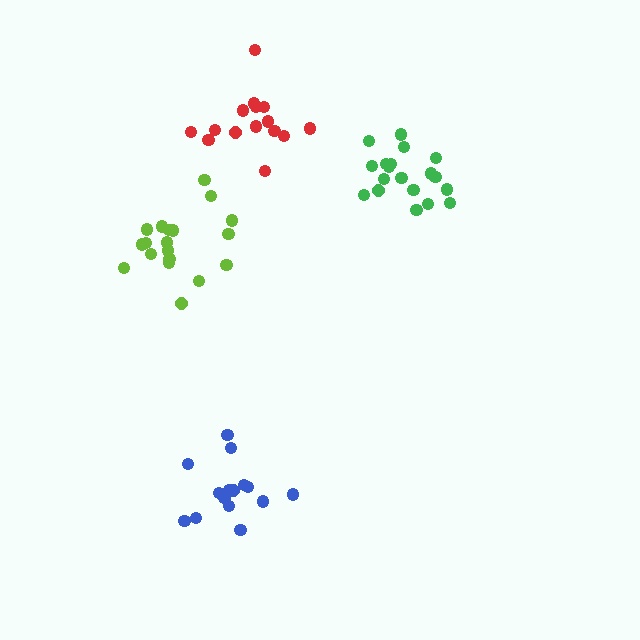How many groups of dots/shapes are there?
There are 4 groups.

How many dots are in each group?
Group 1: 19 dots, Group 2: 15 dots, Group 3: 15 dots, Group 4: 19 dots (68 total).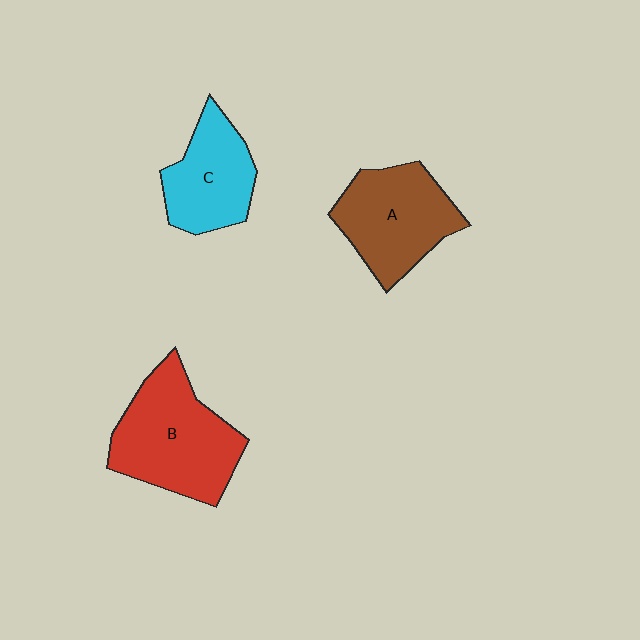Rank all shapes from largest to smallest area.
From largest to smallest: B (red), A (brown), C (cyan).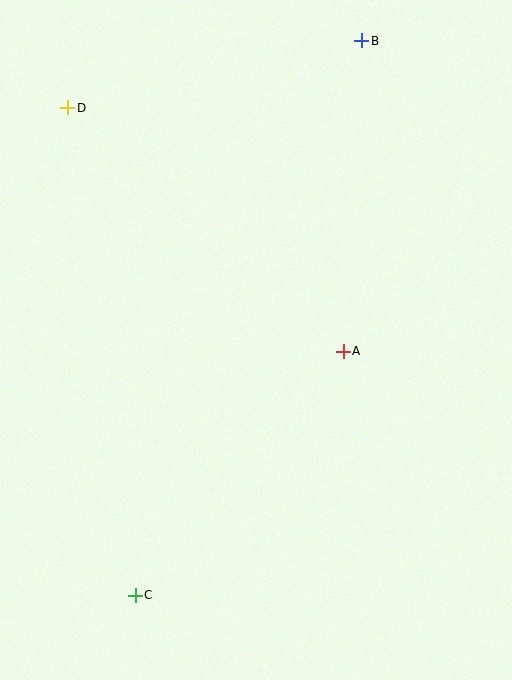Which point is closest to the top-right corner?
Point B is closest to the top-right corner.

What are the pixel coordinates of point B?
Point B is at (362, 41).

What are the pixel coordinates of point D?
Point D is at (68, 108).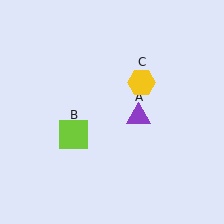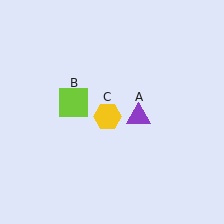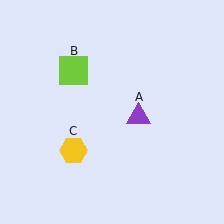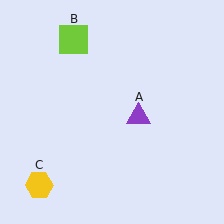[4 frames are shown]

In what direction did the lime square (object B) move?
The lime square (object B) moved up.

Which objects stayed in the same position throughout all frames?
Purple triangle (object A) remained stationary.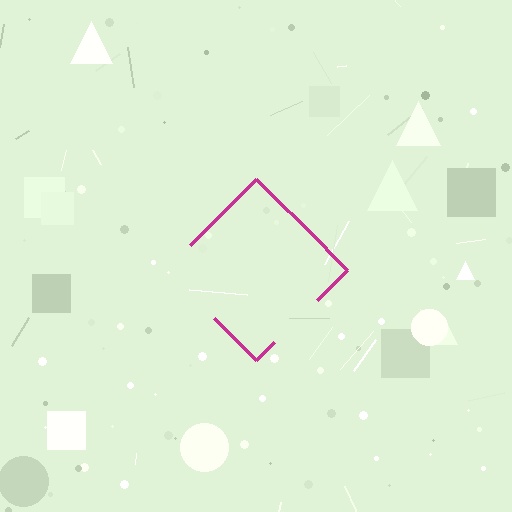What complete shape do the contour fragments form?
The contour fragments form a diamond.